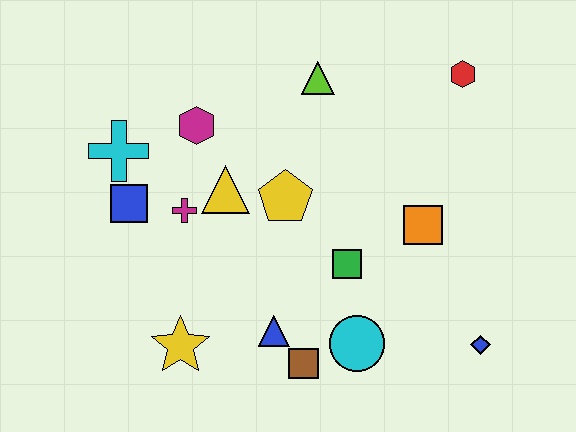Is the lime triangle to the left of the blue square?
No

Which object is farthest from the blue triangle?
The red hexagon is farthest from the blue triangle.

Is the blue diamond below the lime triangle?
Yes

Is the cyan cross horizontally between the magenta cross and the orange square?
No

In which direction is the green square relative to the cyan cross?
The green square is to the right of the cyan cross.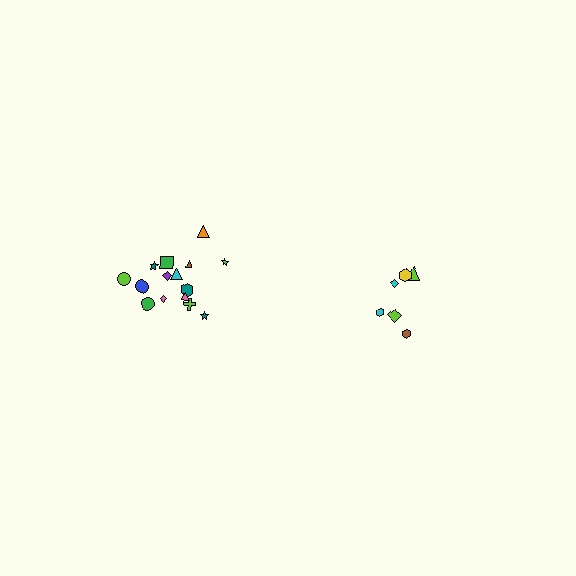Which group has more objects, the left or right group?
The left group.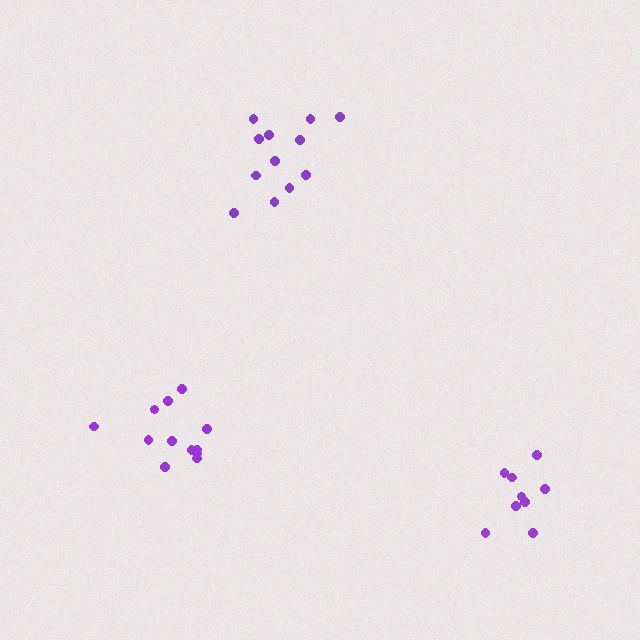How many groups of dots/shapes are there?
There are 3 groups.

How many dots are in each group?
Group 1: 9 dots, Group 2: 12 dots, Group 3: 12 dots (33 total).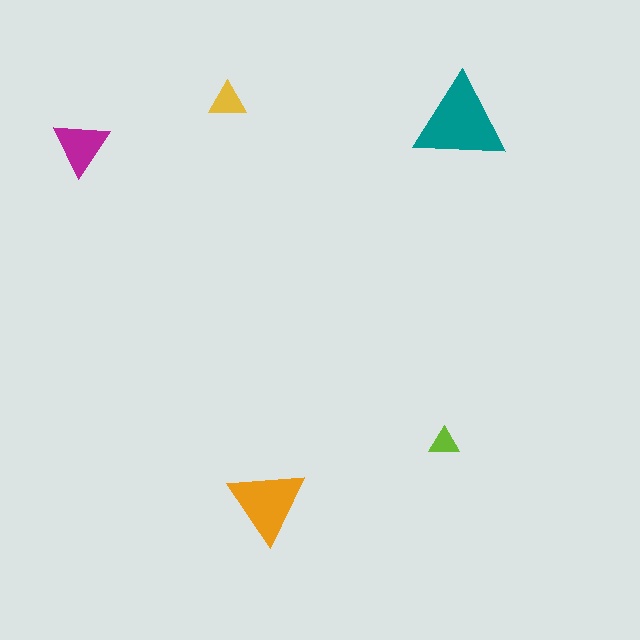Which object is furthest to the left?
The magenta triangle is leftmost.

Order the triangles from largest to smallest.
the teal one, the orange one, the magenta one, the yellow one, the lime one.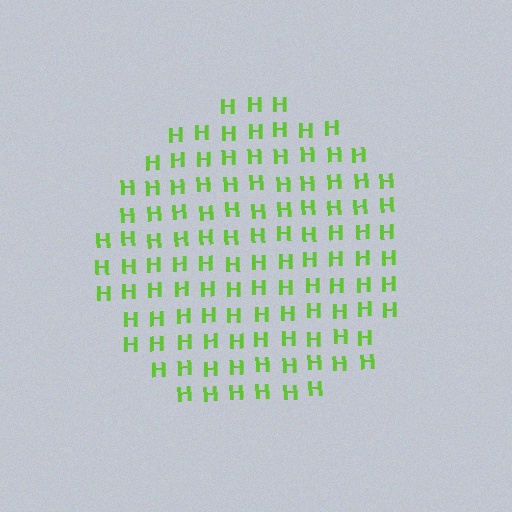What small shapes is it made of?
It is made of small letter H's.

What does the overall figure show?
The overall figure shows a circle.